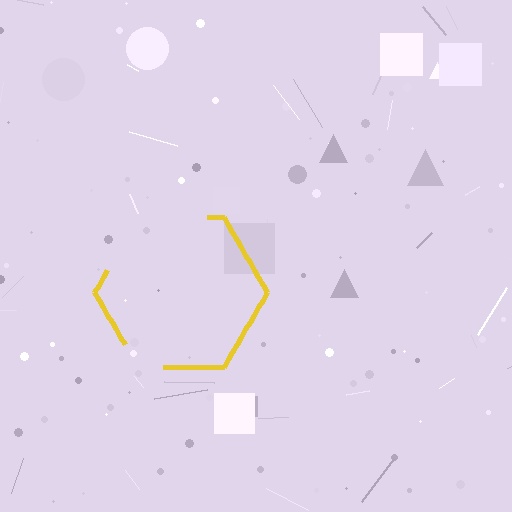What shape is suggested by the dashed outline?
The dashed outline suggests a hexagon.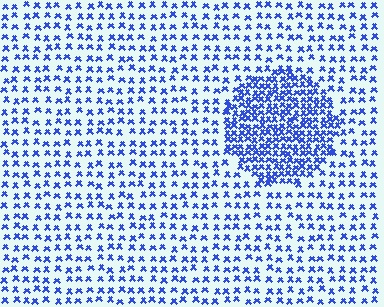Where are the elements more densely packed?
The elements are more densely packed inside the circle boundary.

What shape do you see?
I see a circle.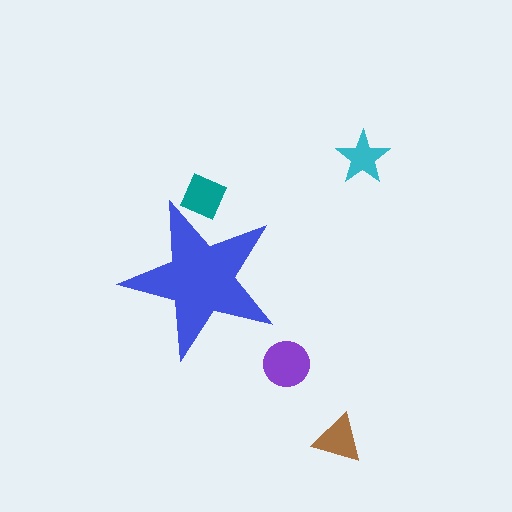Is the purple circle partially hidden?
No, the purple circle is fully visible.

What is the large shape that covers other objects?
A blue star.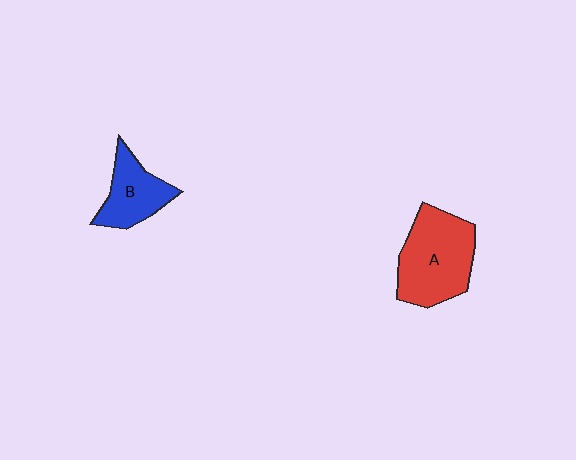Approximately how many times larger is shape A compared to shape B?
Approximately 1.6 times.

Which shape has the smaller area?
Shape B (blue).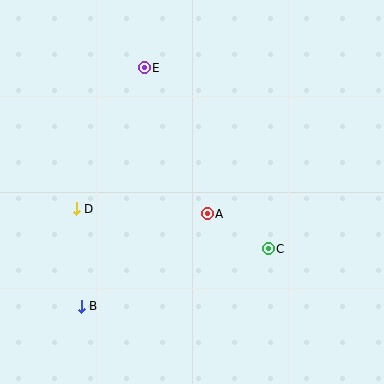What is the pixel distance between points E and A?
The distance between E and A is 159 pixels.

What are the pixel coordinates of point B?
Point B is at (81, 306).